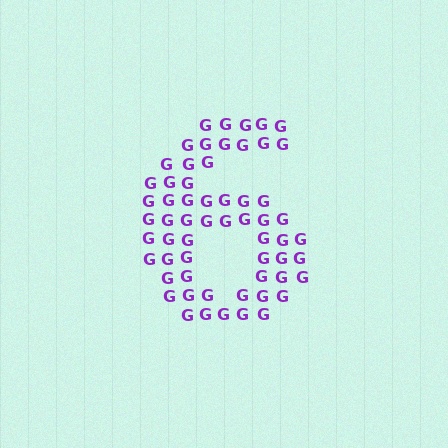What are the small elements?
The small elements are letter G's.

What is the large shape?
The large shape is the digit 6.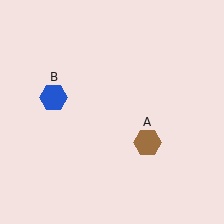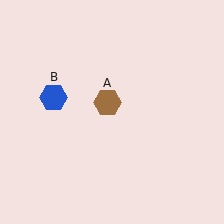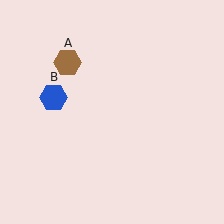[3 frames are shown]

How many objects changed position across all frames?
1 object changed position: brown hexagon (object A).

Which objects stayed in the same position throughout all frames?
Blue hexagon (object B) remained stationary.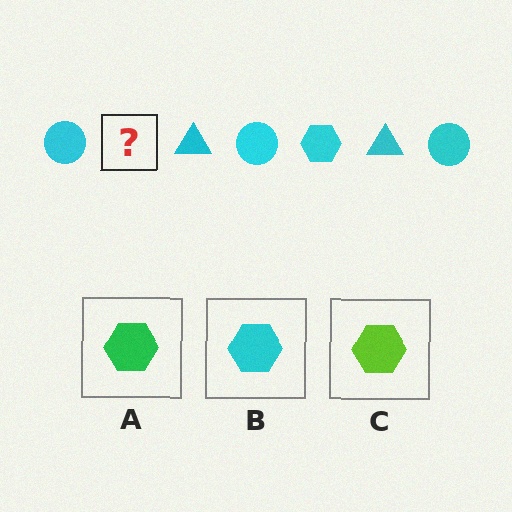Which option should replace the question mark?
Option B.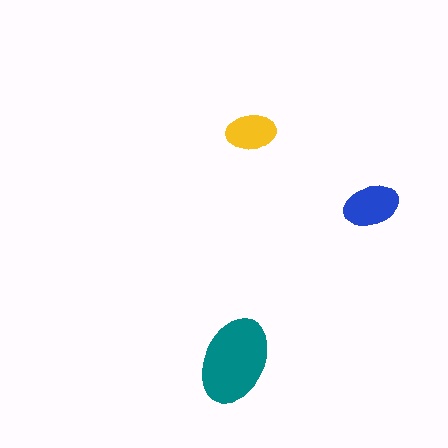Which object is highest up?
The yellow ellipse is topmost.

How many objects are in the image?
There are 3 objects in the image.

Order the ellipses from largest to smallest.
the teal one, the blue one, the yellow one.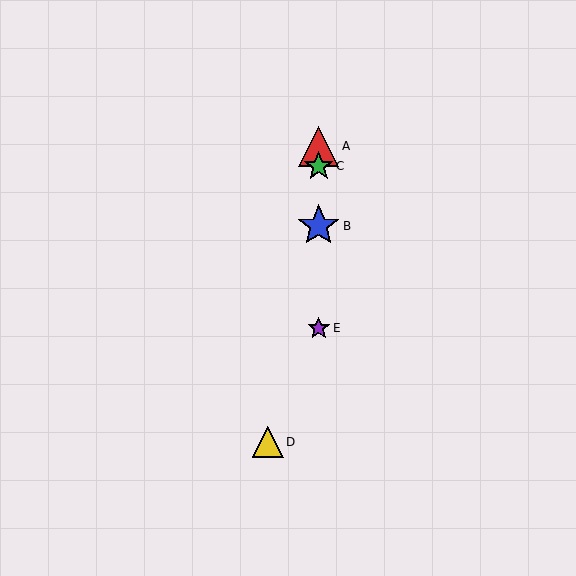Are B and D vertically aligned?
No, B is at x≈319 and D is at x≈268.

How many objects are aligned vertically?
4 objects (A, B, C, E) are aligned vertically.